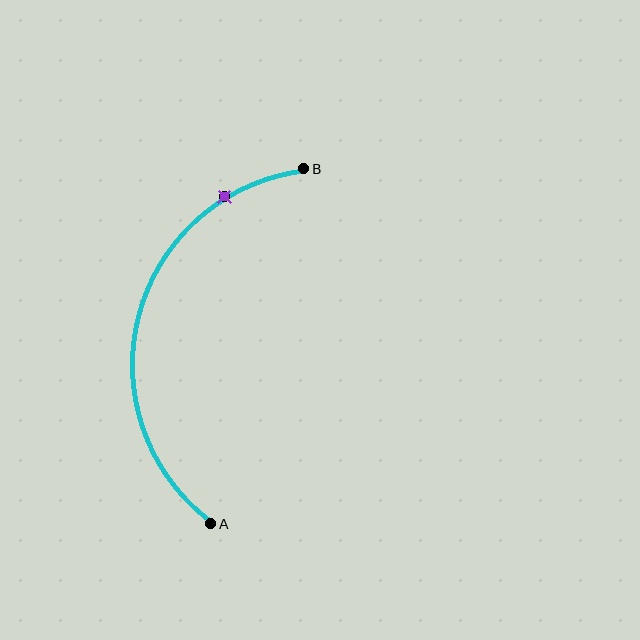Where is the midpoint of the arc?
The arc midpoint is the point on the curve farthest from the straight line joining A and B. It sits to the left of that line.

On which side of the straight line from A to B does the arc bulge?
The arc bulges to the left of the straight line connecting A and B.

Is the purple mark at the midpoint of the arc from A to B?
No. The purple mark lies on the arc but is closer to endpoint B. The arc midpoint would be at the point on the curve equidistant along the arc from both A and B.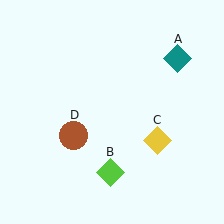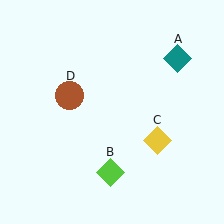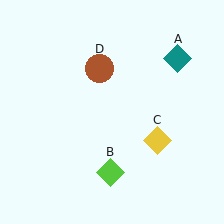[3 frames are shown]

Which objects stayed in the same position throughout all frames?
Teal diamond (object A) and lime diamond (object B) and yellow diamond (object C) remained stationary.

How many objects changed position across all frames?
1 object changed position: brown circle (object D).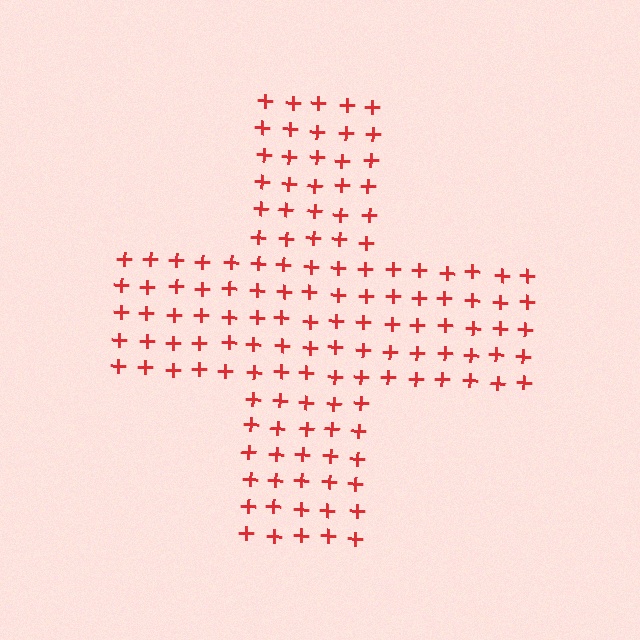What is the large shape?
The large shape is a cross.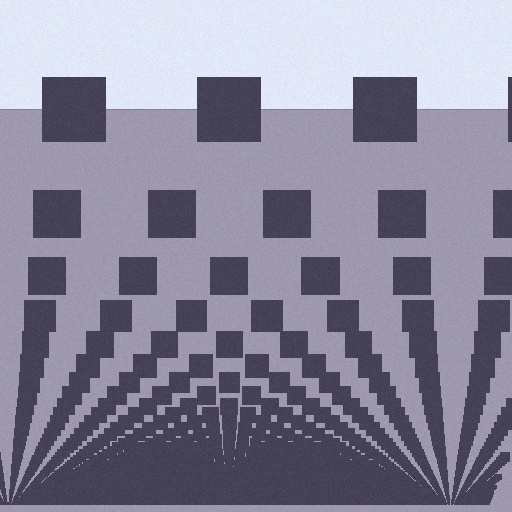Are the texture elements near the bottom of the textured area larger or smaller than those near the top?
Smaller. The gradient is inverted — elements near the bottom are smaller and denser.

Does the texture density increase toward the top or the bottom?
Density increases toward the bottom.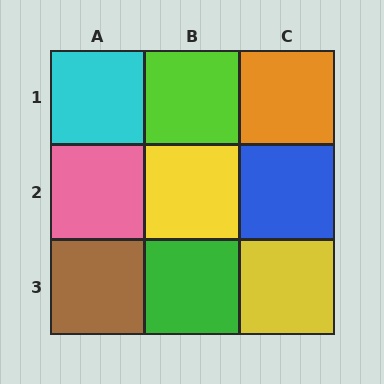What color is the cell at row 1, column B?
Lime.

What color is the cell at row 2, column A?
Pink.